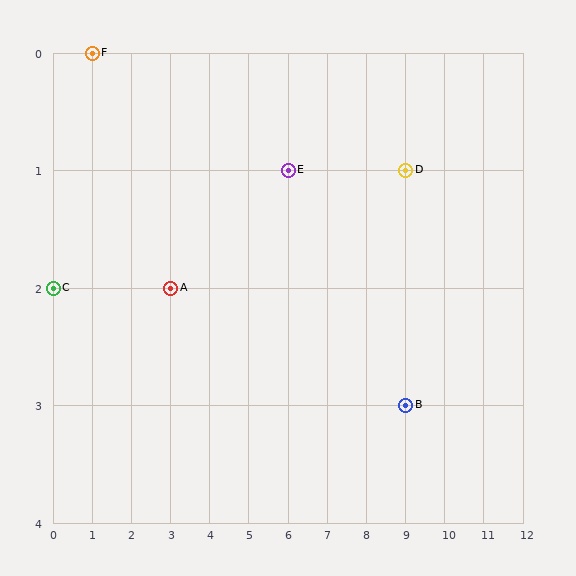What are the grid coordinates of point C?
Point C is at grid coordinates (0, 2).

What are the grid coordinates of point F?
Point F is at grid coordinates (1, 0).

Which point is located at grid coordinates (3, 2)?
Point A is at (3, 2).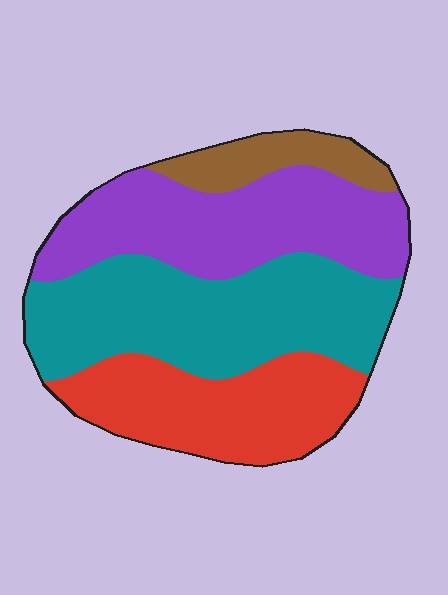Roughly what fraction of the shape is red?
Red takes up about one quarter (1/4) of the shape.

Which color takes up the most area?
Teal, at roughly 35%.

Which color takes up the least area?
Brown, at roughly 10%.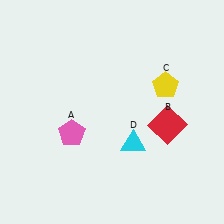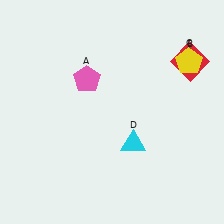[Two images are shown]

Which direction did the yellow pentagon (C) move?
The yellow pentagon (C) moved up.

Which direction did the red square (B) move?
The red square (B) moved up.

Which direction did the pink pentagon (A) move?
The pink pentagon (A) moved up.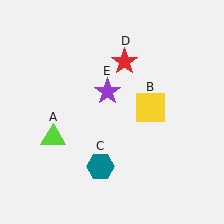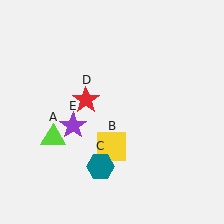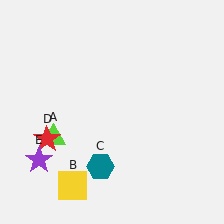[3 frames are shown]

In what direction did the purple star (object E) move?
The purple star (object E) moved down and to the left.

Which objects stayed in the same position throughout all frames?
Lime triangle (object A) and teal hexagon (object C) remained stationary.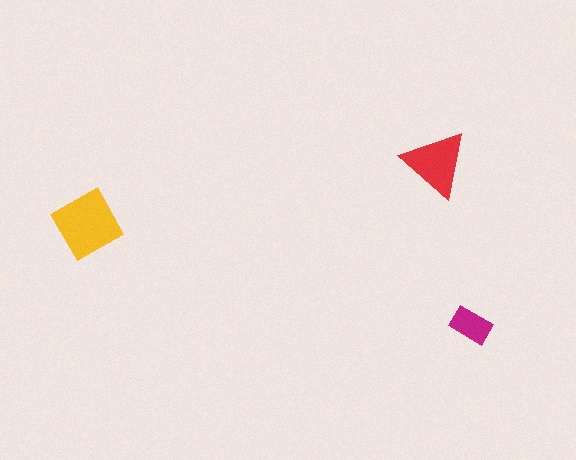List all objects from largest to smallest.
The yellow diamond, the red triangle, the magenta rectangle.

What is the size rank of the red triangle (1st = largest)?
2nd.